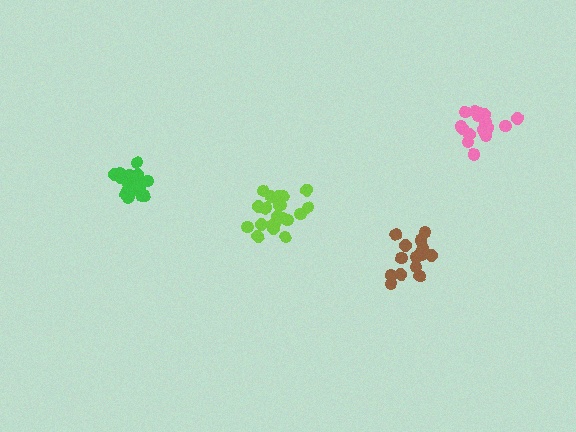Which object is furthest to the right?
The pink cluster is rightmost.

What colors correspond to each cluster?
The clusters are colored: brown, pink, green, lime.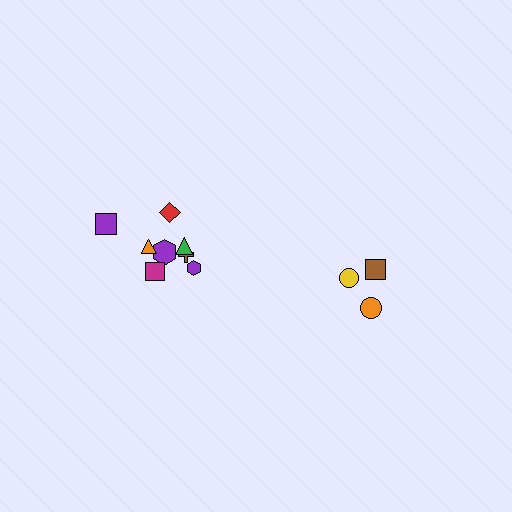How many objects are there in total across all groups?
There are 11 objects.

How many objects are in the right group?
There are 3 objects.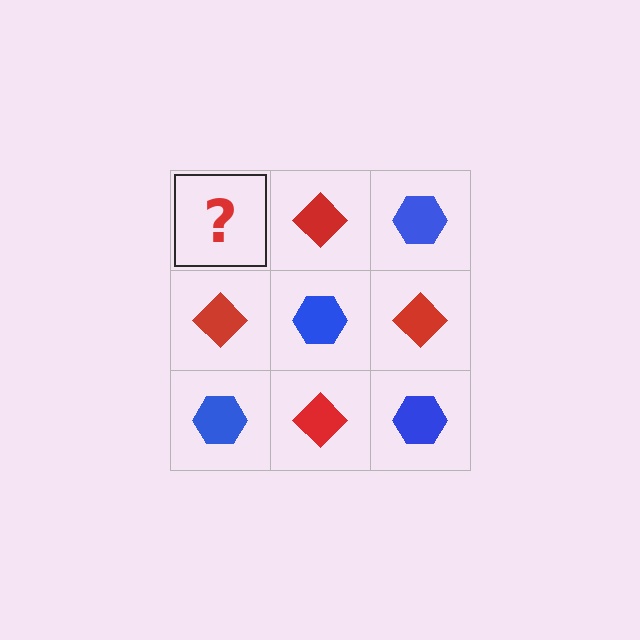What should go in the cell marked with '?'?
The missing cell should contain a blue hexagon.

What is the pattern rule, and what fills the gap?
The rule is that it alternates blue hexagon and red diamond in a checkerboard pattern. The gap should be filled with a blue hexagon.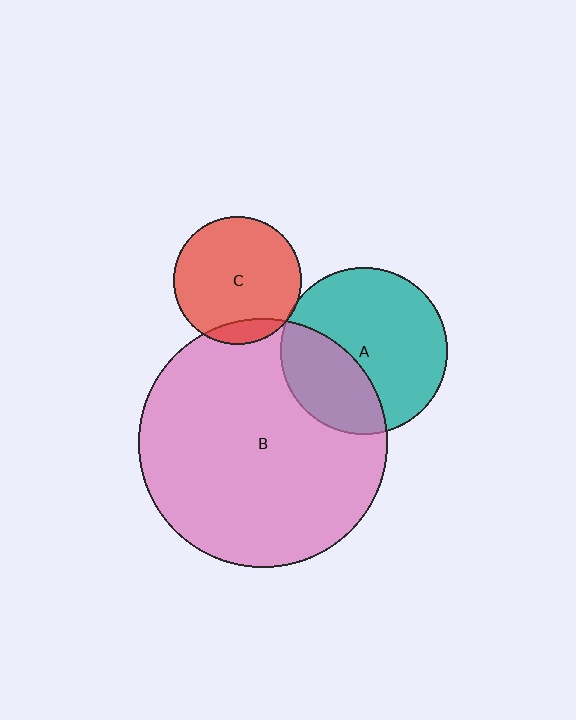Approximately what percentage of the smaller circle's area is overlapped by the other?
Approximately 10%.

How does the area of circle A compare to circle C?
Approximately 1.7 times.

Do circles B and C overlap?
Yes.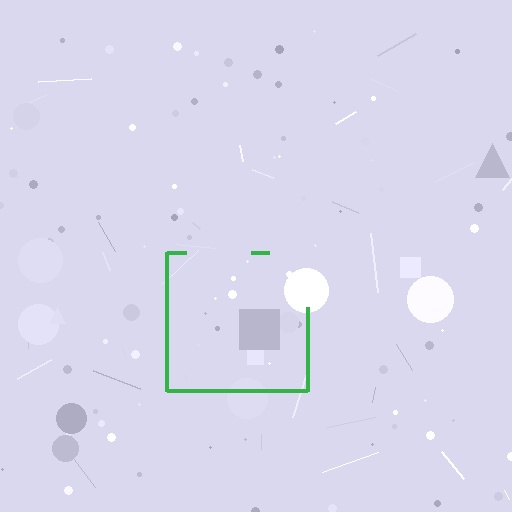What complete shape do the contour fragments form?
The contour fragments form a square.